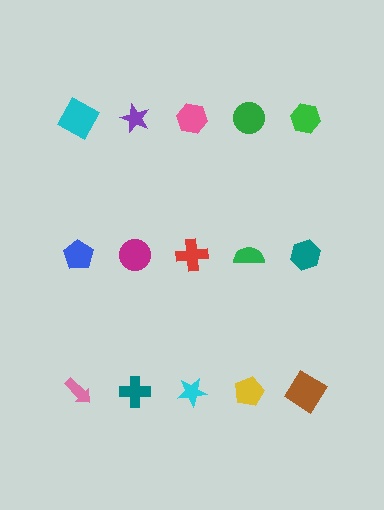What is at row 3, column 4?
A yellow pentagon.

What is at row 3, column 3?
A cyan star.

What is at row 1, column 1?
A cyan square.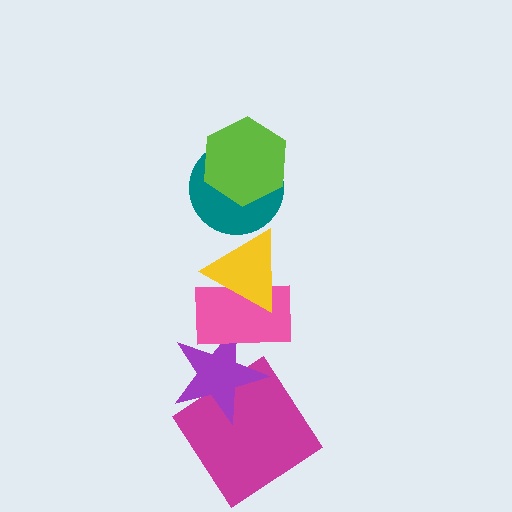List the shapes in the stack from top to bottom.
From top to bottom: the lime hexagon, the teal circle, the yellow triangle, the pink rectangle, the purple star, the magenta diamond.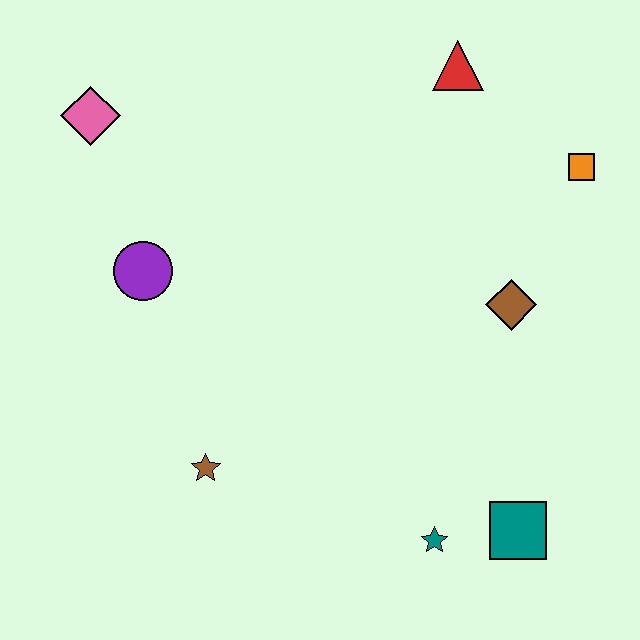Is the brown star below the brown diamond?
Yes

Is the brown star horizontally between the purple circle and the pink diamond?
No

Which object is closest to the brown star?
The purple circle is closest to the brown star.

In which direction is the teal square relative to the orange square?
The teal square is below the orange square.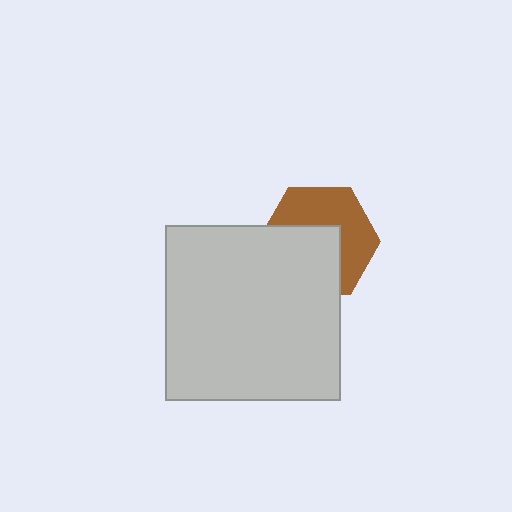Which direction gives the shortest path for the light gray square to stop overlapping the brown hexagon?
Moving toward the lower-left gives the shortest separation.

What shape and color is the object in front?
The object in front is a light gray square.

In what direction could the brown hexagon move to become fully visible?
The brown hexagon could move toward the upper-right. That would shift it out from behind the light gray square entirely.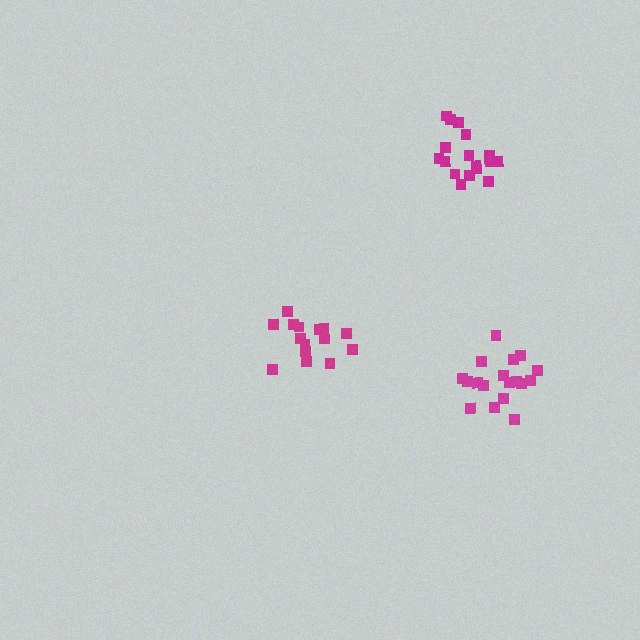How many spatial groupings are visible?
There are 3 spatial groupings.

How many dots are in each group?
Group 1: 15 dots, Group 2: 17 dots, Group 3: 18 dots (50 total).